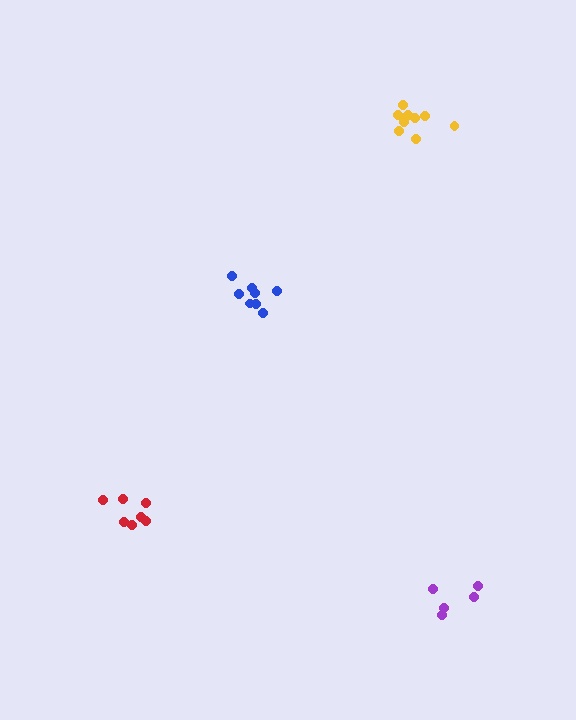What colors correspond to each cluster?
The clusters are colored: purple, red, yellow, blue.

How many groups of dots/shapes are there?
There are 4 groups.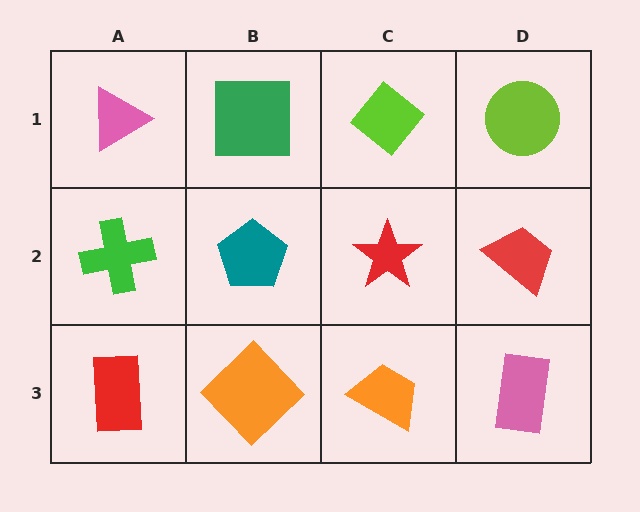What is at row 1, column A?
A pink triangle.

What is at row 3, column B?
An orange diamond.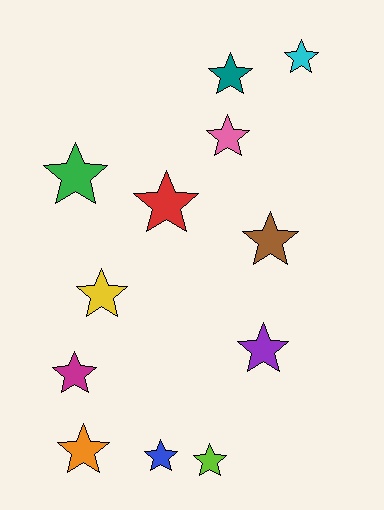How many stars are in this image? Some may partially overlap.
There are 12 stars.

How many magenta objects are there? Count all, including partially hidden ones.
There is 1 magenta object.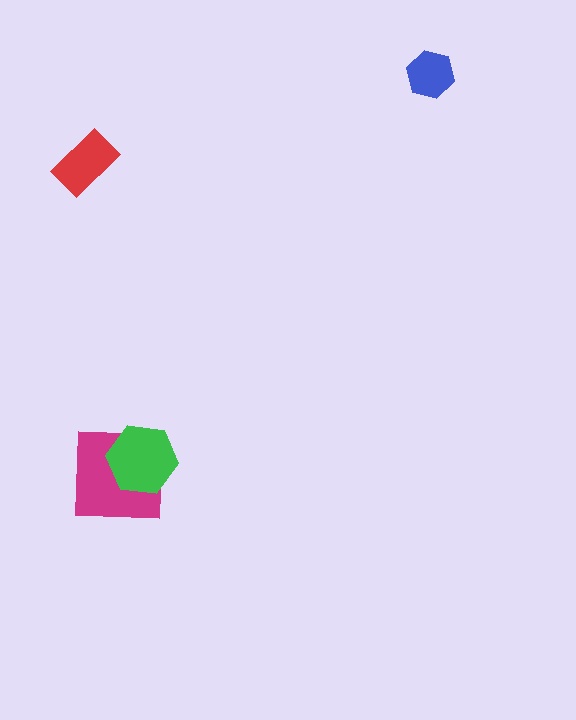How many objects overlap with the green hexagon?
1 object overlaps with the green hexagon.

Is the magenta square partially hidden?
Yes, it is partially covered by another shape.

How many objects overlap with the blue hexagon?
0 objects overlap with the blue hexagon.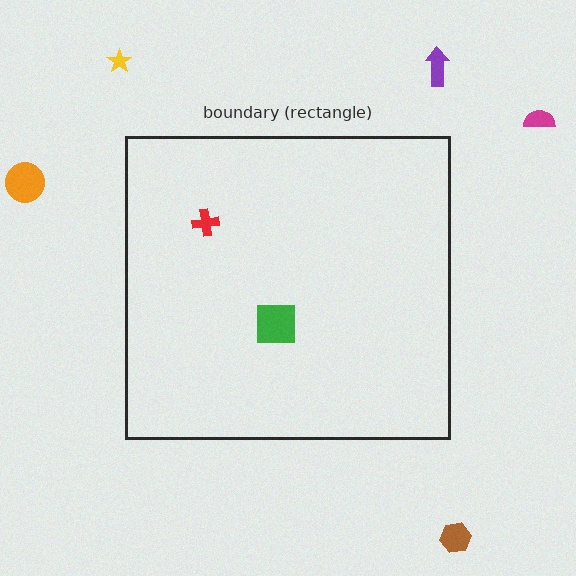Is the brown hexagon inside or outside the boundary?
Outside.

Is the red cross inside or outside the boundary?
Inside.